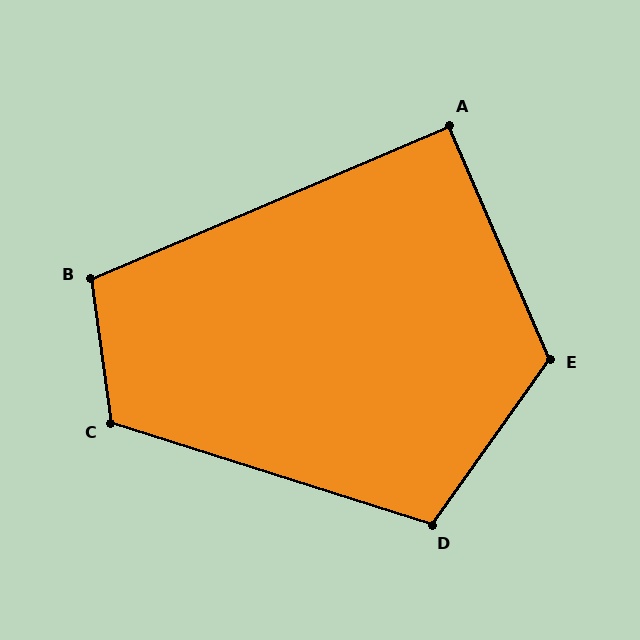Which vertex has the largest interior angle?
E, at approximately 121 degrees.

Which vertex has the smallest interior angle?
A, at approximately 90 degrees.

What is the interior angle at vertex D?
Approximately 108 degrees (obtuse).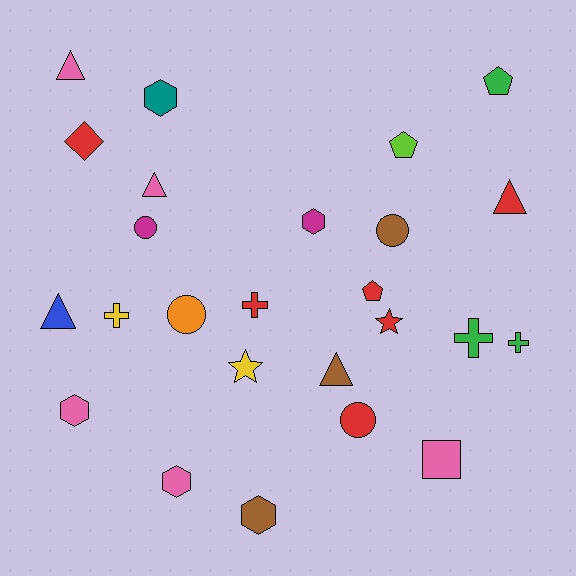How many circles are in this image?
There are 4 circles.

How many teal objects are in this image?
There is 1 teal object.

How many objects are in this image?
There are 25 objects.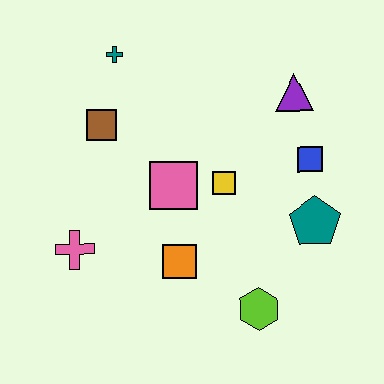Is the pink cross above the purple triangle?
No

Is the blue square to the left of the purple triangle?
No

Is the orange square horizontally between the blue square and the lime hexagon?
No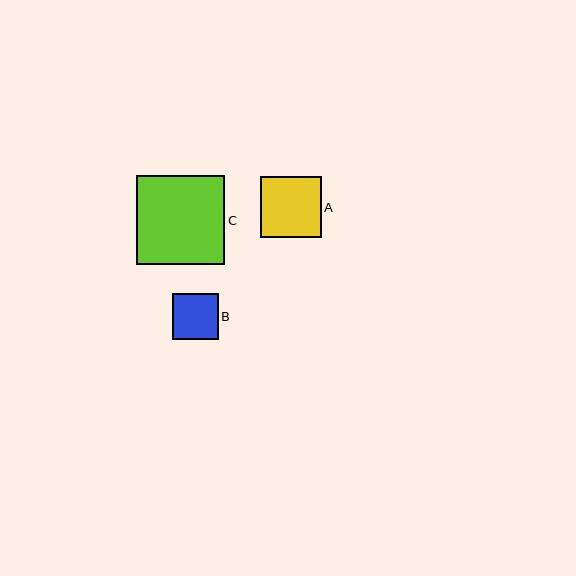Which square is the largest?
Square C is the largest with a size of approximately 89 pixels.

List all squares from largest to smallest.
From largest to smallest: C, A, B.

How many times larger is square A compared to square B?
Square A is approximately 1.3 times the size of square B.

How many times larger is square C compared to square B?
Square C is approximately 1.9 times the size of square B.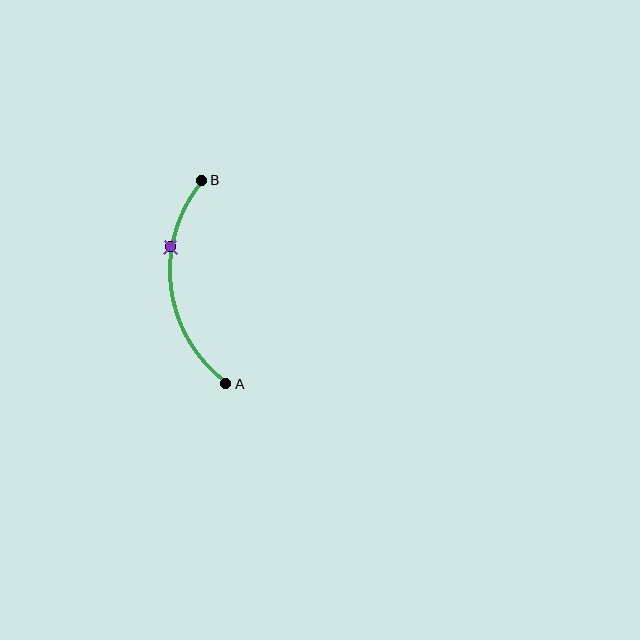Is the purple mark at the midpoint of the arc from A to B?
No. The purple mark lies on the arc but is closer to endpoint B. The arc midpoint would be at the point on the curve equidistant along the arc from both A and B.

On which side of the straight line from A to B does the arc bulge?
The arc bulges to the left of the straight line connecting A and B.